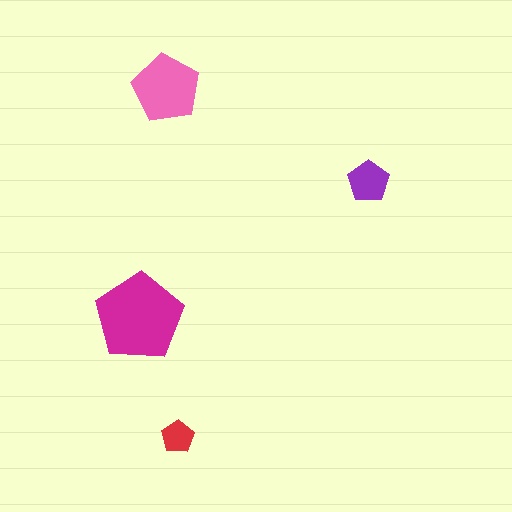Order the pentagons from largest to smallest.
the magenta one, the pink one, the purple one, the red one.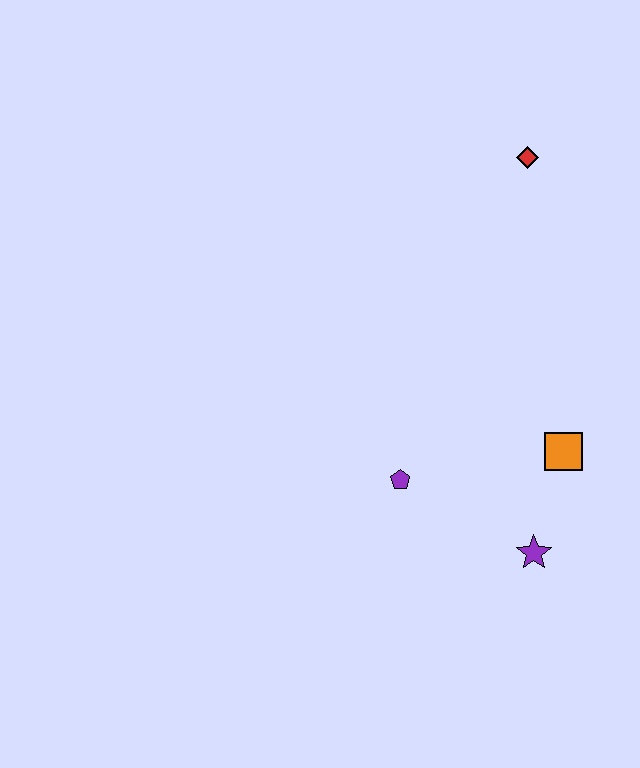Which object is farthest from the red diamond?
The purple star is farthest from the red diamond.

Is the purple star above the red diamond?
No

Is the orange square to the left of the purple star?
No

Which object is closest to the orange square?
The purple star is closest to the orange square.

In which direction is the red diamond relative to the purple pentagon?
The red diamond is above the purple pentagon.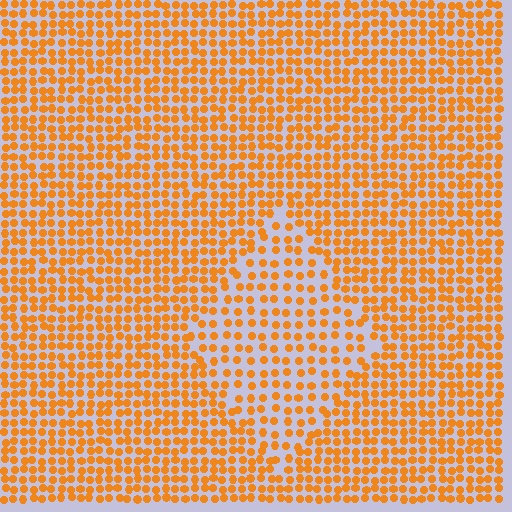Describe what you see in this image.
The image contains small orange elements arranged at two different densities. A diamond-shaped region is visible where the elements are less densely packed than the surrounding area.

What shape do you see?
I see a diamond.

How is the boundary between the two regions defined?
The boundary is defined by a change in element density (approximately 1.7x ratio). All elements are the same color, size, and shape.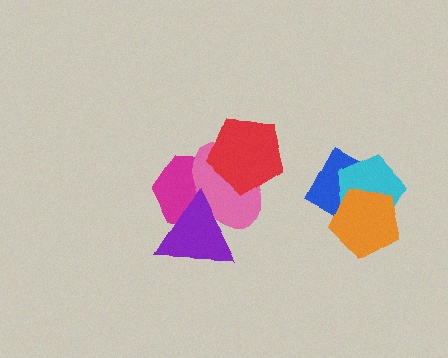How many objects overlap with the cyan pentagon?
2 objects overlap with the cyan pentagon.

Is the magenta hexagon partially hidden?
Yes, it is partially covered by another shape.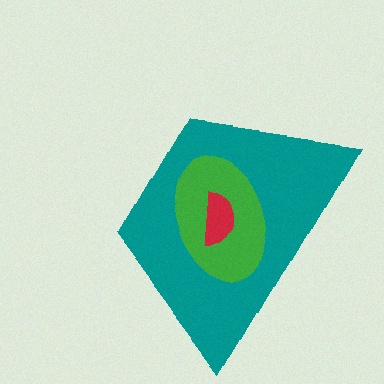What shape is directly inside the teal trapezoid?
The green ellipse.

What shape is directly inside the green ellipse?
The red semicircle.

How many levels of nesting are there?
3.